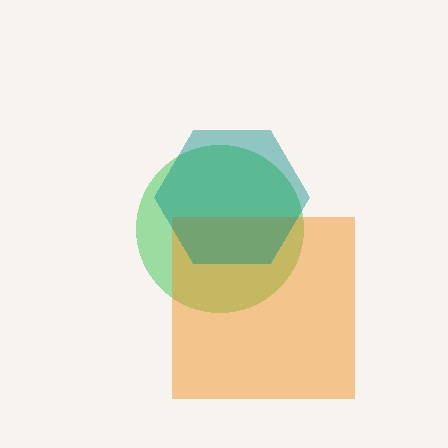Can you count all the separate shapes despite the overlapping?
Yes, there are 3 separate shapes.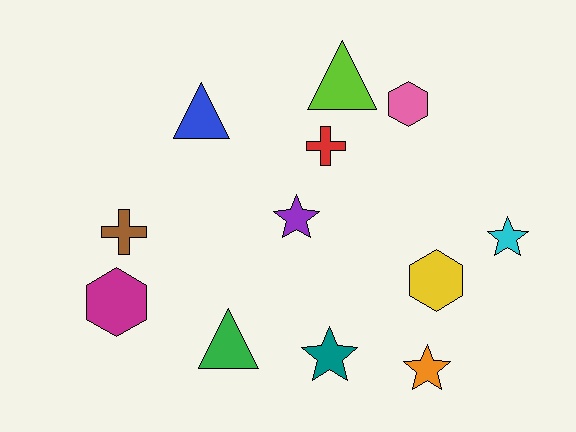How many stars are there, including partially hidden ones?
There are 4 stars.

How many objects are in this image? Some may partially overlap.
There are 12 objects.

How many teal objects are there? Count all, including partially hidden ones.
There is 1 teal object.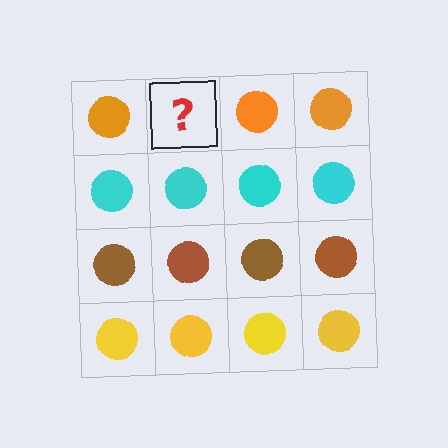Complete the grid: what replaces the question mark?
The question mark should be replaced with an orange circle.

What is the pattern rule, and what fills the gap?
The rule is that each row has a consistent color. The gap should be filled with an orange circle.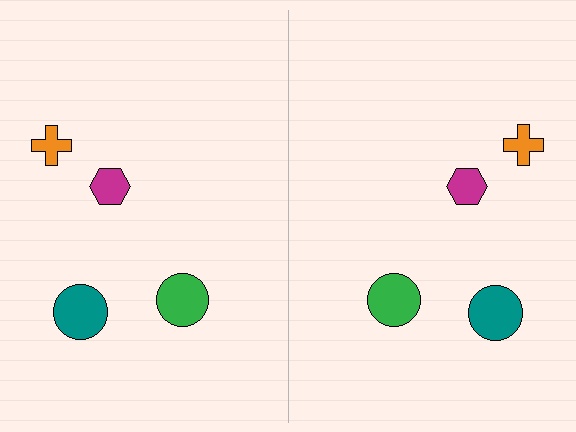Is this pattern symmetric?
Yes, this pattern has bilateral (reflection) symmetry.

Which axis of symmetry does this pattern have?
The pattern has a vertical axis of symmetry running through the center of the image.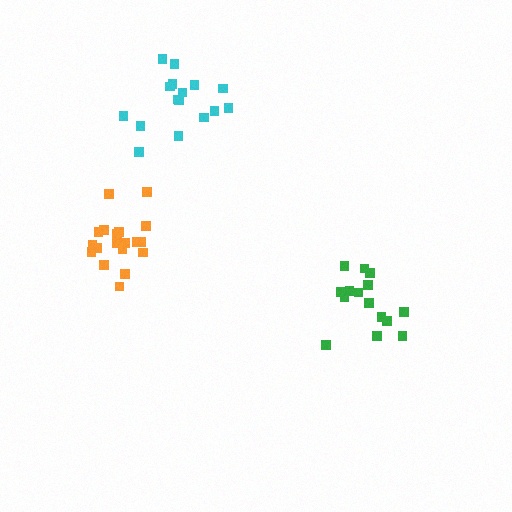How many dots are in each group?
Group 1: 15 dots, Group 2: 16 dots, Group 3: 19 dots (50 total).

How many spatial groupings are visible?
There are 3 spatial groupings.